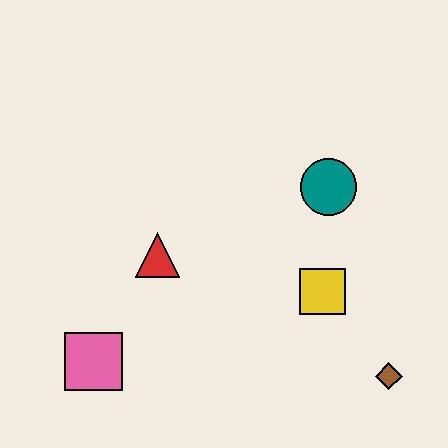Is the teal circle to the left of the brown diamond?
Yes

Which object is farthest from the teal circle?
The pink square is farthest from the teal circle.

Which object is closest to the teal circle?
The yellow square is closest to the teal circle.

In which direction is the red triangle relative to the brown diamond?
The red triangle is to the left of the brown diamond.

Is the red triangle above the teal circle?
No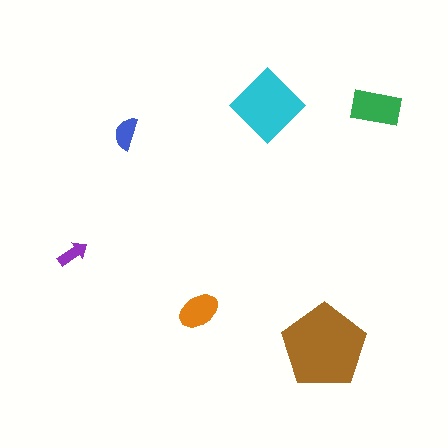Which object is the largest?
The brown pentagon.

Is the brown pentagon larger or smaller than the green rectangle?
Larger.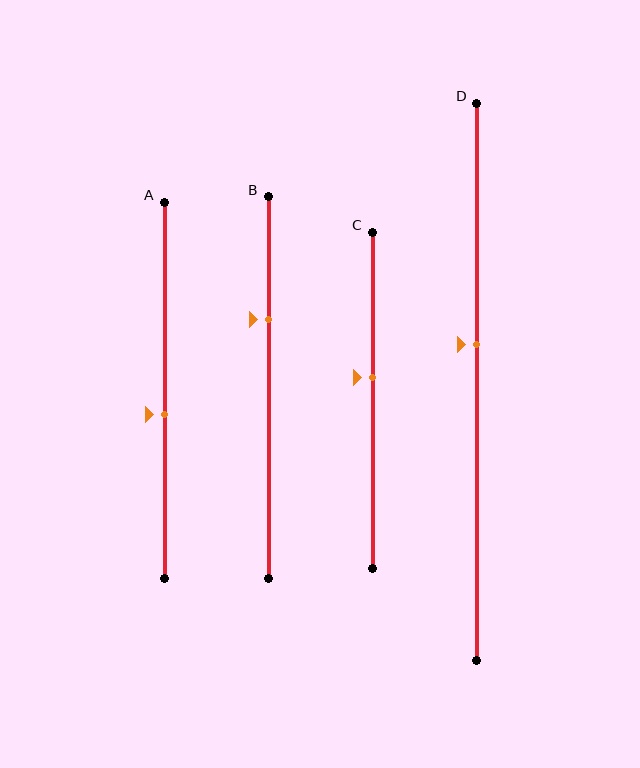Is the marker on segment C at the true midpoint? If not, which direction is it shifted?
No, the marker on segment C is shifted upward by about 7% of the segment length.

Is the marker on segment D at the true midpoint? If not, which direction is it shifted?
No, the marker on segment D is shifted upward by about 7% of the segment length.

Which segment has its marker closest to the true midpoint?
Segment A has its marker closest to the true midpoint.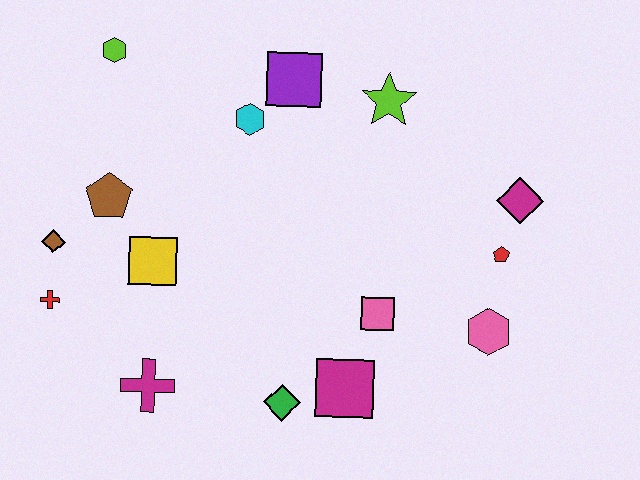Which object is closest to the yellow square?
The brown pentagon is closest to the yellow square.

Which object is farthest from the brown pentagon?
The magenta diamond is farthest from the brown pentagon.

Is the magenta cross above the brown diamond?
No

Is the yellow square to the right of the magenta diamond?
No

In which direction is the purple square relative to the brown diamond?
The purple square is to the right of the brown diamond.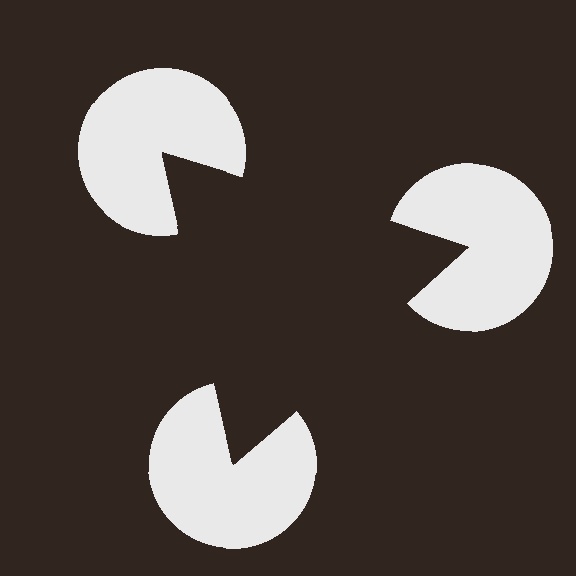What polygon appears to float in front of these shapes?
An illusory triangle — its edges are inferred from the aligned wedge cuts in the pac-man discs, not physically drawn.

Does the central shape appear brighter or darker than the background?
It typically appears slightly darker than the background, even though no actual brightness change is drawn.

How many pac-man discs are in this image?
There are 3 — one at each vertex of the illusory triangle.